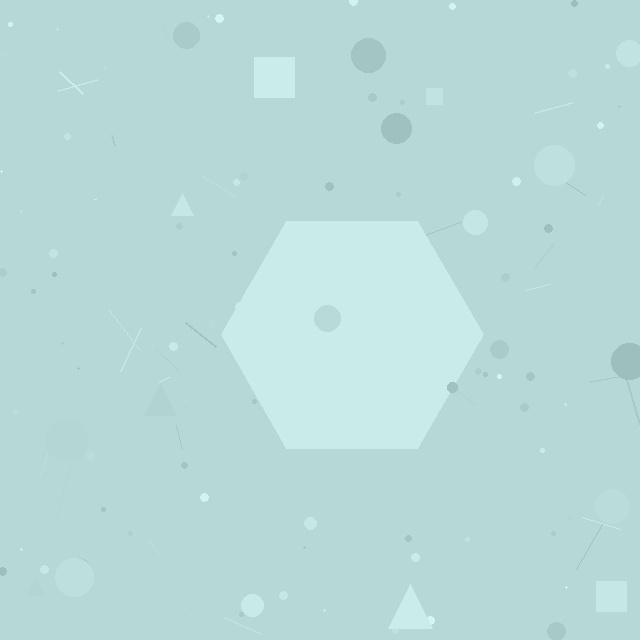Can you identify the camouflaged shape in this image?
The camouflaged shape is a hexagon.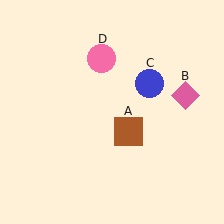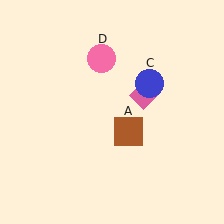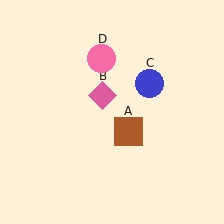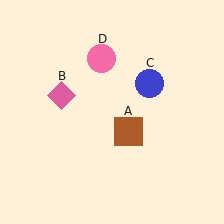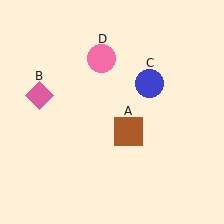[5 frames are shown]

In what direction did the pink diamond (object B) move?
The pink diamond (object B) moved left.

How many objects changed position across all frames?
1 object changed position: pink diamond (object B).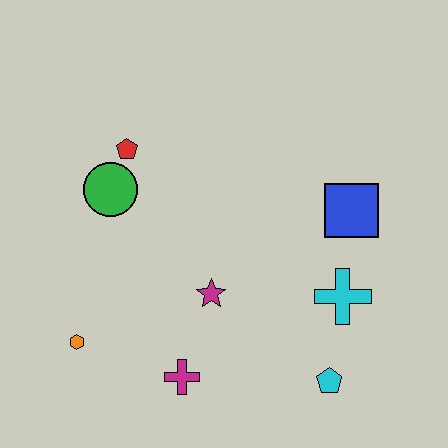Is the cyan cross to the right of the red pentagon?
Yes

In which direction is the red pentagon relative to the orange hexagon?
The red pentagon is above the orange hexagon.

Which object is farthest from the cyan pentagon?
The red pentagon is farthest from the cyan pentagon.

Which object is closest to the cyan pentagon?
The cyan cross is closest to the cyan pentagon.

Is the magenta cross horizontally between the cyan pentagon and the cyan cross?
No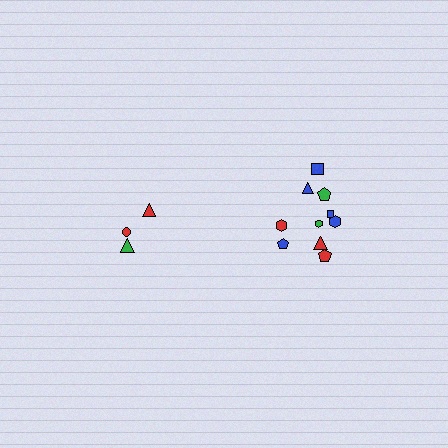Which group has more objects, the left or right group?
The right group.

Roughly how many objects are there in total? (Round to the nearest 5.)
Roughly 15 objects in total.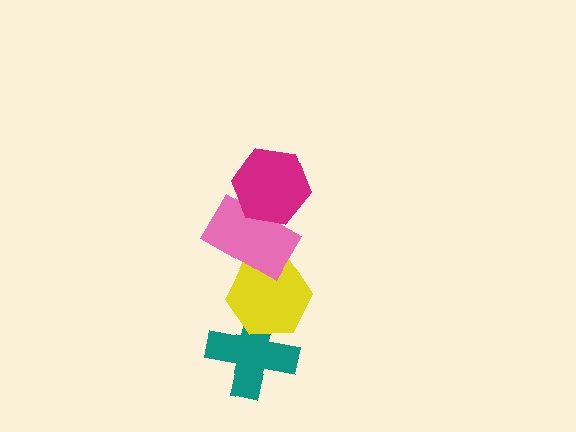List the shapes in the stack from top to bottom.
From top to bottom: the magenta hexagon, the pink rectangle, the yellow hexagon, the teal cross.